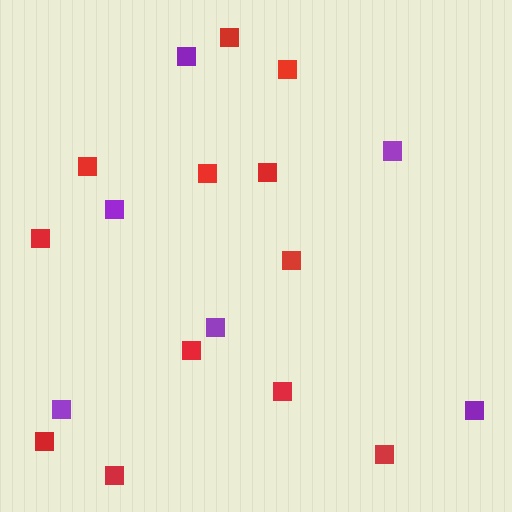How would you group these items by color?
There are 2 groups: one group of red squares (12) and one group of purple squares (6).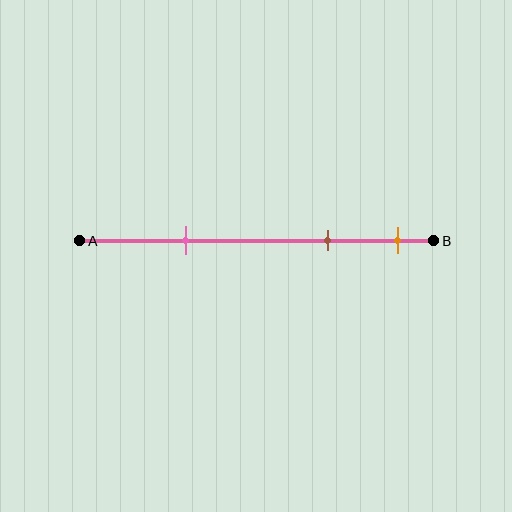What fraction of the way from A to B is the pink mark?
The pink mark is approximately 30% (0.3) of the way from A to B.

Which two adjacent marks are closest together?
The brown and orange marks are the closest adjacent pair.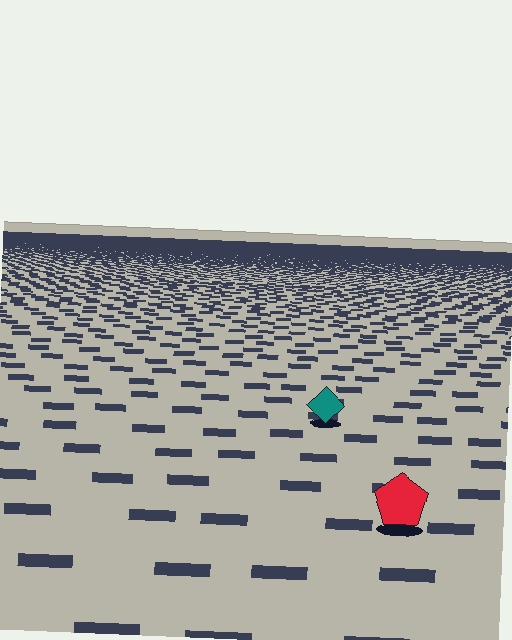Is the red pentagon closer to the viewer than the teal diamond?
Yes. The red pentagon is closer — you can tell from the texture gradient: the ground texture is coarser near it.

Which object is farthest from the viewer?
The teal diamond is farthest from the viewer. It appears smaller and the ground texture around it is denser.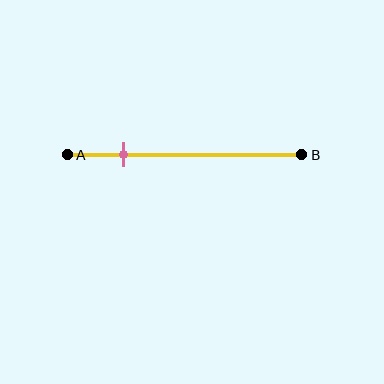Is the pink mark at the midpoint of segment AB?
No, the mark is at about 25% from A, not at the 50% midpoint.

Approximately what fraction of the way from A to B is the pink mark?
The pink mark is approximately 25% of the way from A to B.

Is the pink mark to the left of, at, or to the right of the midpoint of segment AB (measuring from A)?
The pink mark is to the left of the midpoint of segment AB.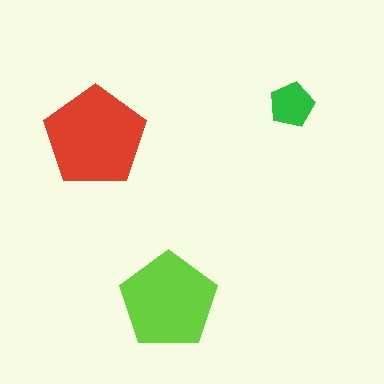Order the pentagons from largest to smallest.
the red one, the lime one, the green one.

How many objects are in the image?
There are 3 objects in the image.